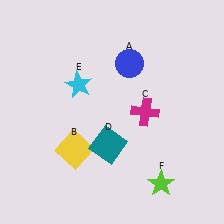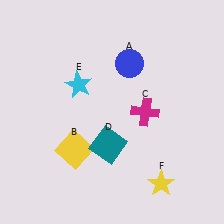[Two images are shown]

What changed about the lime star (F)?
In Image 1, F is lime. In Image 2, it changed to yellow.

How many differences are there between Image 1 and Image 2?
There is 1 difference between the two images.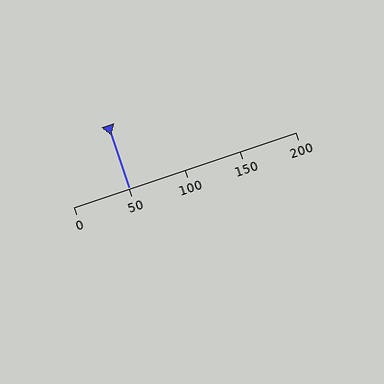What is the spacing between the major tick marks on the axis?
The major ticks are spaced 50 apart.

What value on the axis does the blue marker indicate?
The marker indicates approximately 50.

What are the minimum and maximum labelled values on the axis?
The axis runs from 0 to 200.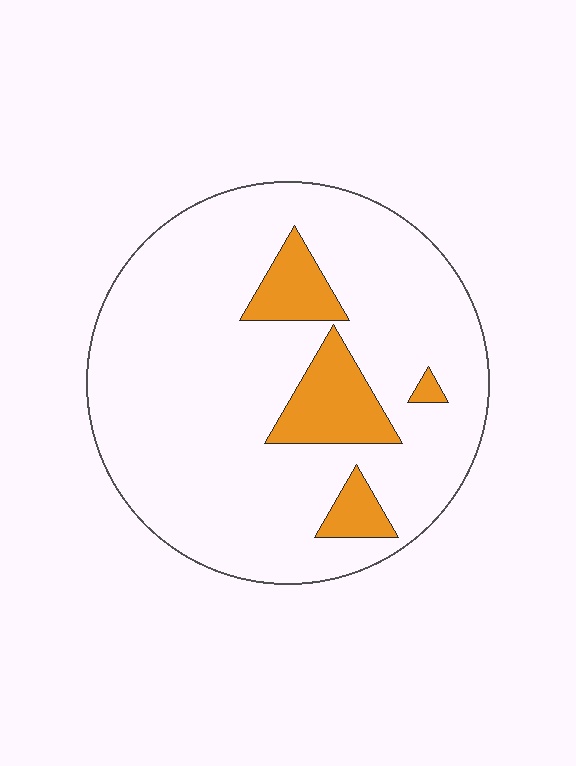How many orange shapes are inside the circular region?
4.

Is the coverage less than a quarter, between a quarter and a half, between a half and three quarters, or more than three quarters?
Less than a quarter.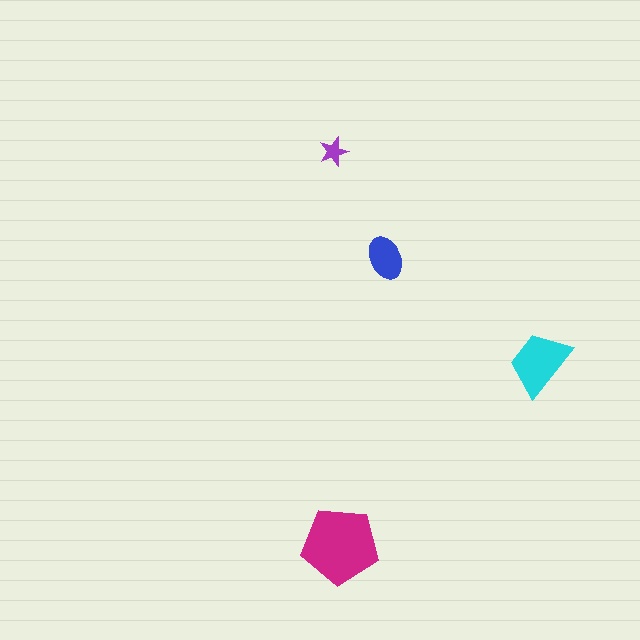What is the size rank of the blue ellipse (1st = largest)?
3rd.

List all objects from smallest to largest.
The purple star, the blue ellipse, the cyan trapezoid, the magenta pentagon.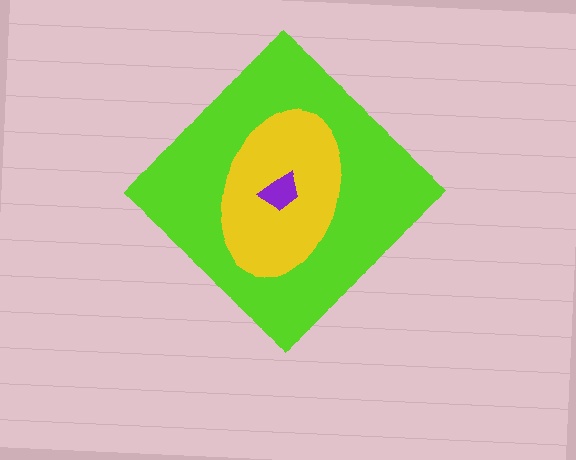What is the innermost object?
The purple trapezoid.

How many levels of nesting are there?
3.